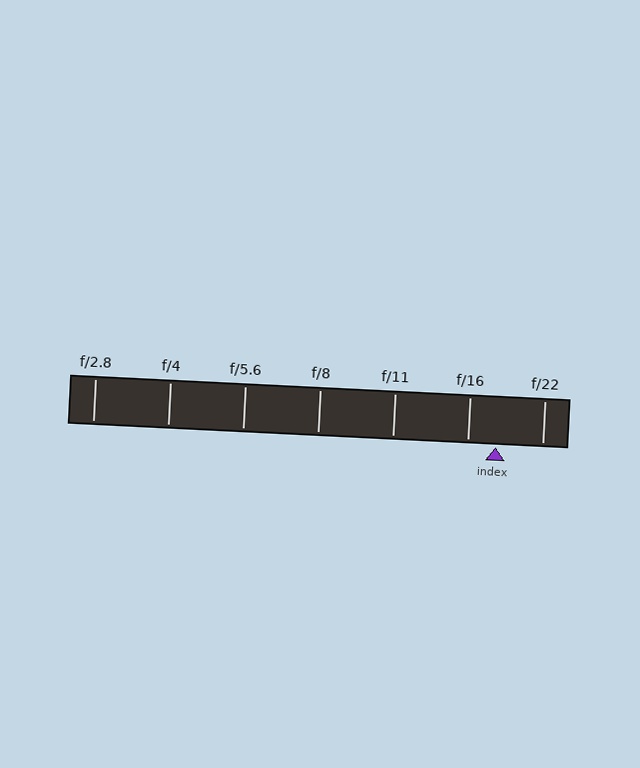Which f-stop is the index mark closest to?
The index mark is closest to f/16.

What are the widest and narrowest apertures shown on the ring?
The widest aperture shown is f/2.8 and the narrowest is f/22.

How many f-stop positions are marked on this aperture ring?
There are 7 f-stop positions marked.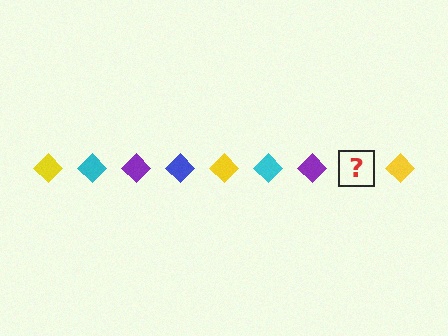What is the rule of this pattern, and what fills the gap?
The rule is that the pattern cycles through yellow, cyan, purple, blue diamonds. The gap should be filled with a blue diamond.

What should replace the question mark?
The question mark should be replaced with a blue diamond.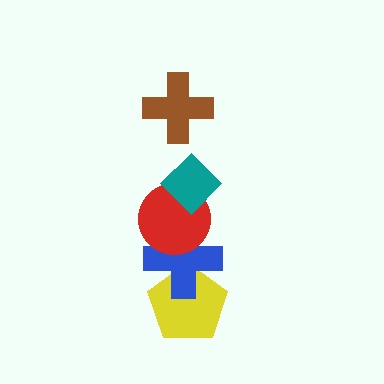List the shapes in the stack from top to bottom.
From top to bottom: the brown cross, the teal diamond, the red circle, the blue cross, the yellow pentagon.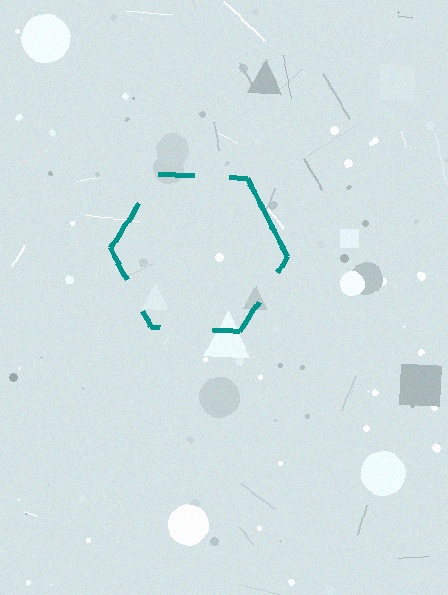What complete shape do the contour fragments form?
The contour fragments form a hexagon.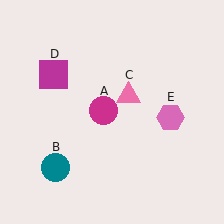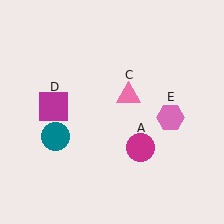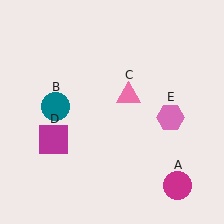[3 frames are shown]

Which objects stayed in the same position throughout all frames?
Pink triangle (object C) and pink hexagon (object E) remained stationary.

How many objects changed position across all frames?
3 objects changed position: magenta circle (object A), teal circle (object B), magenta square (object D).